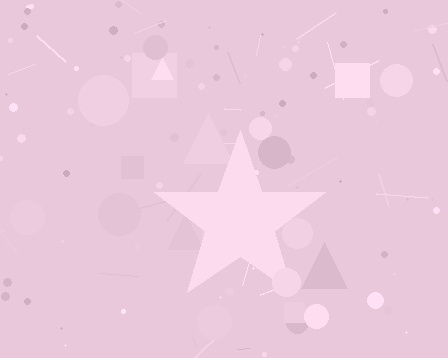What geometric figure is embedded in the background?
A star is embedded in the background.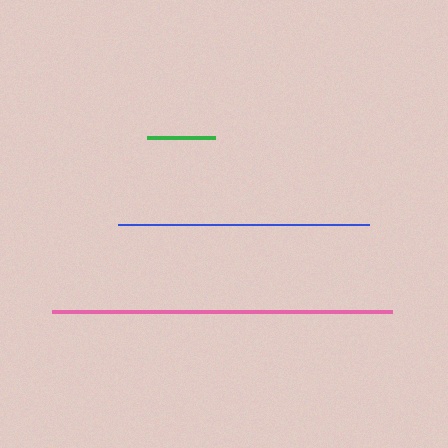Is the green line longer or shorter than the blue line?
The blue line is longer than the green line.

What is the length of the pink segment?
The pink segment is approximately 340 pixels long.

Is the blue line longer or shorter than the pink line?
The pink line is longer than the blue line.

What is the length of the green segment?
The green segment is approximately 68 pixels long.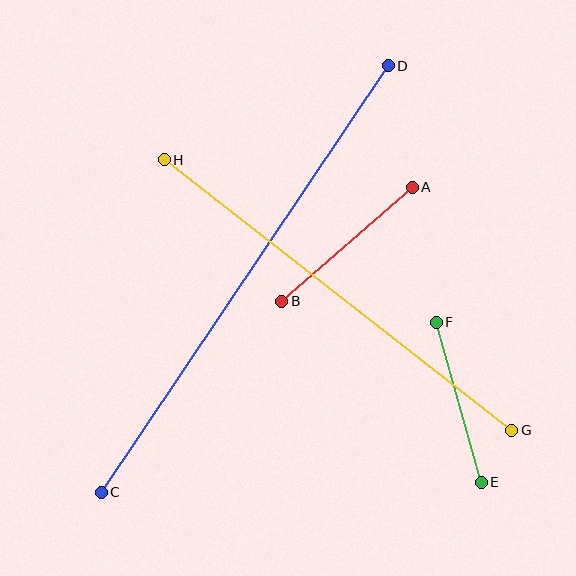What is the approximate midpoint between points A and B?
The midpoint is at approximately (347, 244) pixels.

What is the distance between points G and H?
The distance is approximately 441 pixels.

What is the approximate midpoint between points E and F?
The midpoint is at approximately (459, 402) pixels.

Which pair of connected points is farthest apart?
Points C and D are farthest apart.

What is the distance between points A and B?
The distance is approximately 174 pixels.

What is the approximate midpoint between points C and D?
The midpoint is at approximately (245, 279) pixels.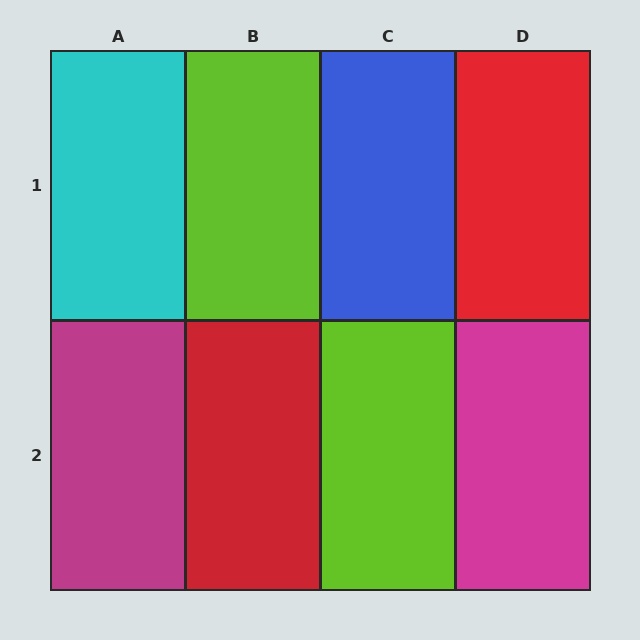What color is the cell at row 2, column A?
Magenta.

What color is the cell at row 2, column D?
Magenta.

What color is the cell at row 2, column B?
Red.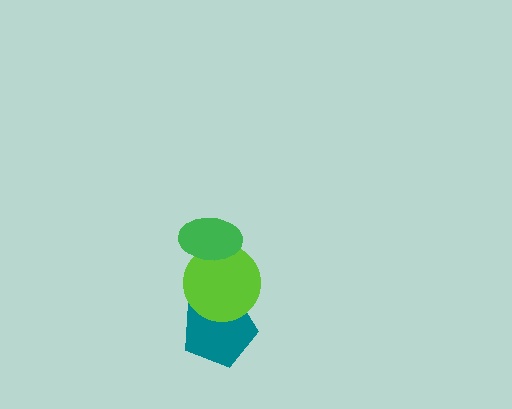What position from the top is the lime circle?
The lime circle is 2nd from the top.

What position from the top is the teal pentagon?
The teal pentagon is 3rd from the top.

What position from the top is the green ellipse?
The green ellipse is 1st from the top.